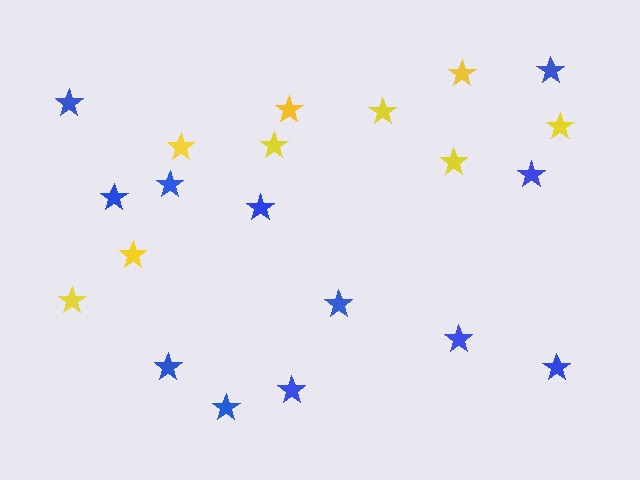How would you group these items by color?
There are 2 groups: one group of yellow stars (9) and one group of blue stars (12).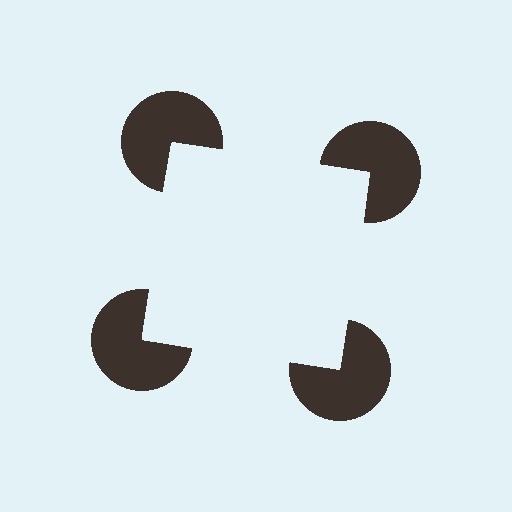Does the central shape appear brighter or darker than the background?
It typically appears slightly brighter than the background, even though no actual brightness change is drawn.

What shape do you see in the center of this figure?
An illusory square — its edges are inferred from the aligned wedge cuts in the pac-man discs, not physically drawn.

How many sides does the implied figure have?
4 sides.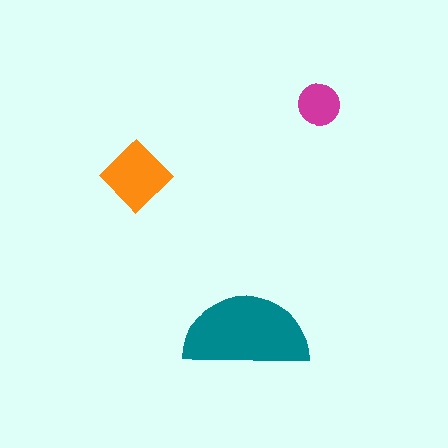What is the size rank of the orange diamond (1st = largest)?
2nd.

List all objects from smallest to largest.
The magenta circle, the orange diamond, the teal semicircle.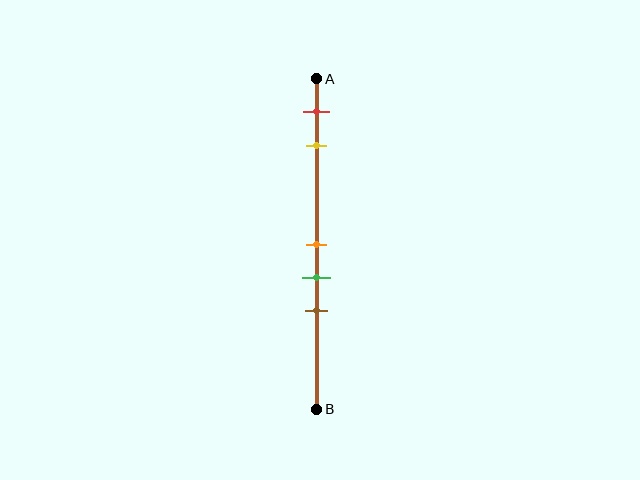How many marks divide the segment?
There are 5 marks dividing the segment.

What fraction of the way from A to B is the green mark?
The green mark is approximately 60% (0.6) of the way from A to B.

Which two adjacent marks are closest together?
The orange and green marks are the closest adjacent pair.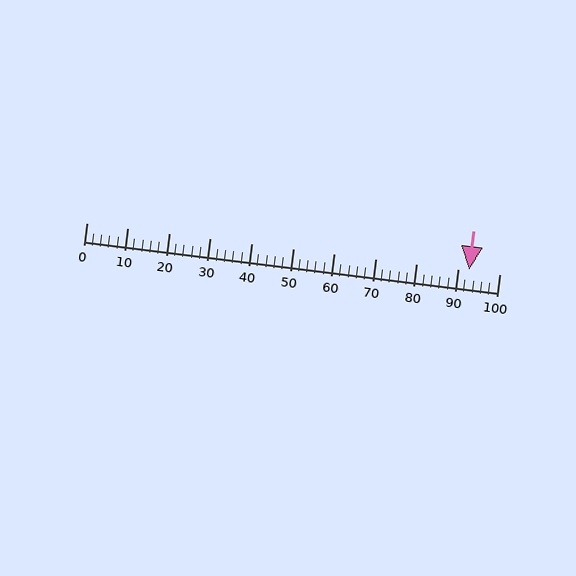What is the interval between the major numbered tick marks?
The major tick marks are spaced 10 units apart.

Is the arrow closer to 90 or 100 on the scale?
The arrow is closer to 90.